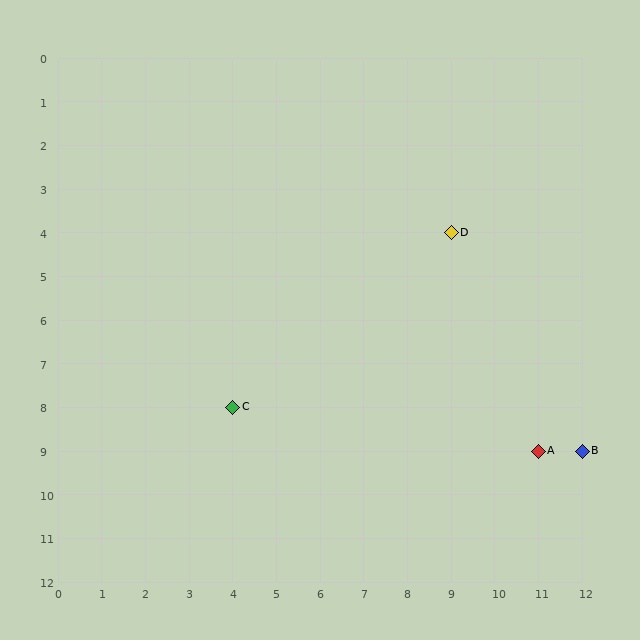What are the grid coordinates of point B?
Point B is at grid coordinates (12, 9).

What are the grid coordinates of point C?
Point C is at grid coordinates (4, 8).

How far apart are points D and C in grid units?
Points D and C are 5 columns and 4 rows apart (about 6.4 grid units diagonally).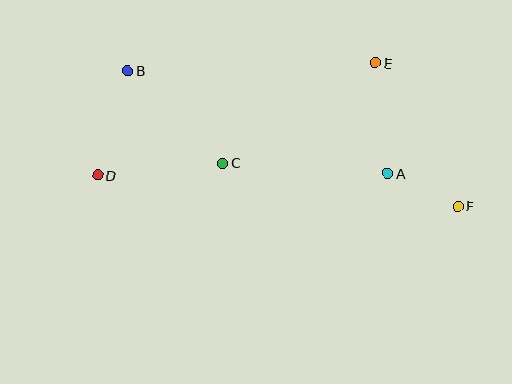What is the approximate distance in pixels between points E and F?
The distance between E and F is approximately 165 pixels.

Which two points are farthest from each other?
Points D and F are farthest from each other.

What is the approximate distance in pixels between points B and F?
The distance between B and F is approximately 357 pixels.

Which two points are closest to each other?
Points A and F are closest to each other.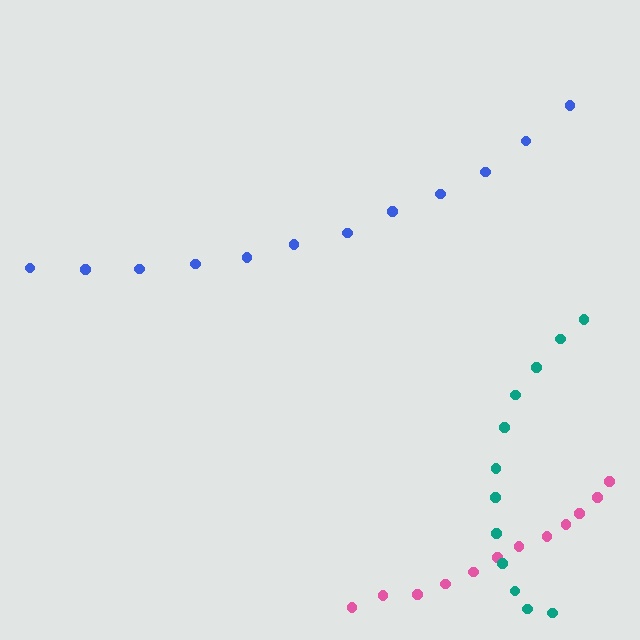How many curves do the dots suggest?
There are 3 distinct paths.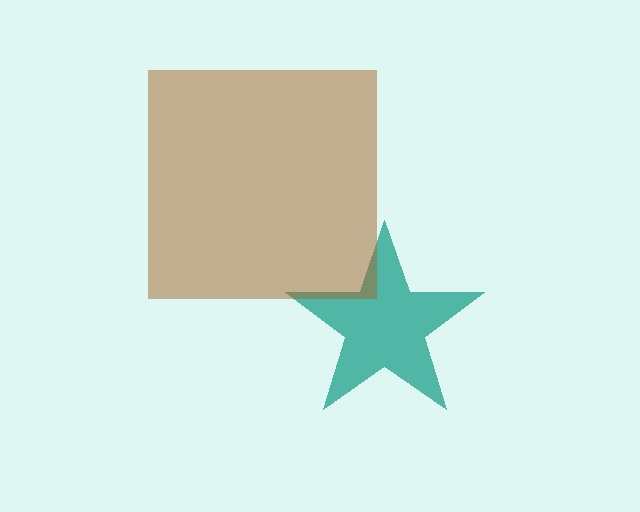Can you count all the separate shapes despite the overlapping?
Yes, there are 2 separate shapes.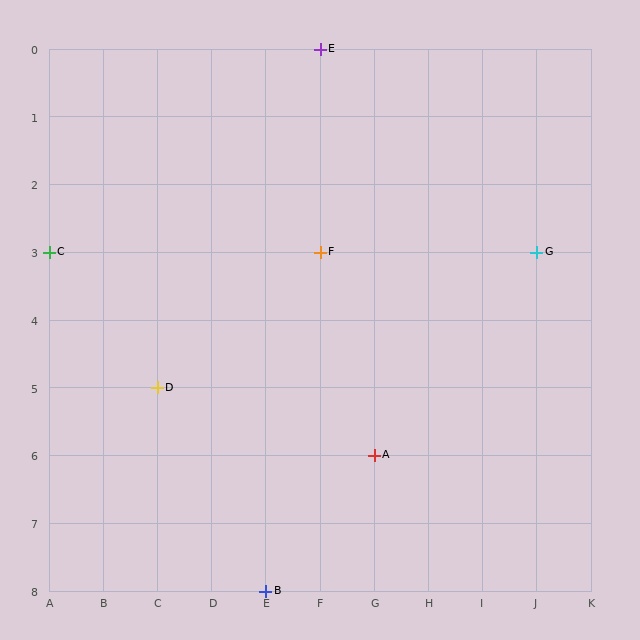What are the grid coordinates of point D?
Point D is at grid coordinates (C, 5).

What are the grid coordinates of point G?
Point G is at grid coordinates (J, 3).